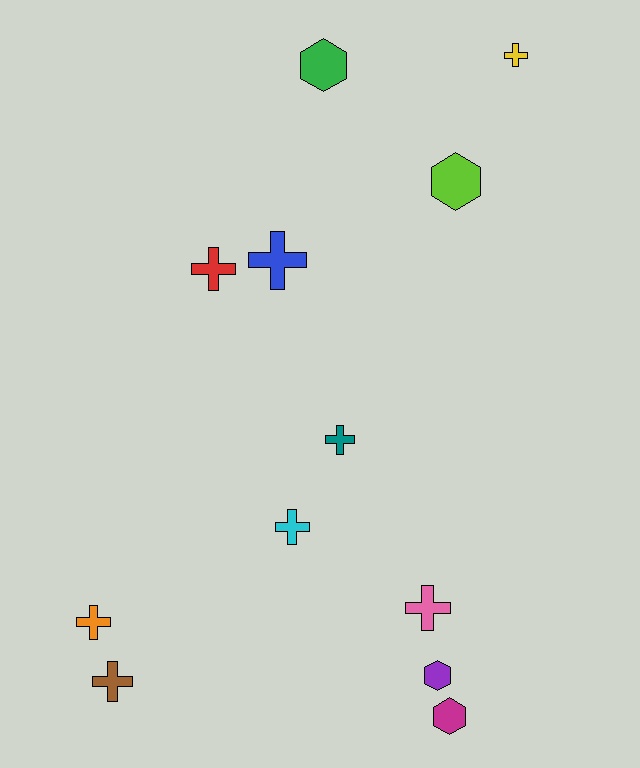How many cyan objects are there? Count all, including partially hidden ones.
There is 1 cyan object.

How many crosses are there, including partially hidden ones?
There are 8 crosses.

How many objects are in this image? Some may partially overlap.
There are 12 objects.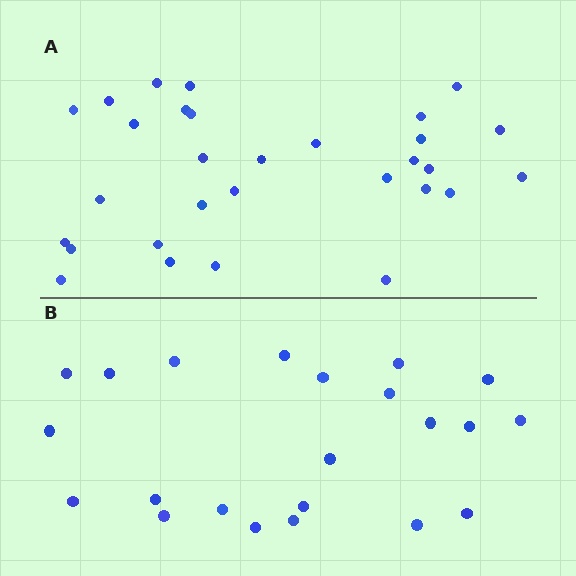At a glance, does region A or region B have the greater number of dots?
Region A (the top region) has more dots.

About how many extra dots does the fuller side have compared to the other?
Region A has roughly 8 or so more dots than region B.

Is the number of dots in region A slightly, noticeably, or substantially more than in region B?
Region A has noticeably more, but not dramatically so. The ratio is roughly 1.4 to 1.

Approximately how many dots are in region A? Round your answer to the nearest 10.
About 30 dots.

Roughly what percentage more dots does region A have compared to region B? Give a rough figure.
About 35% more.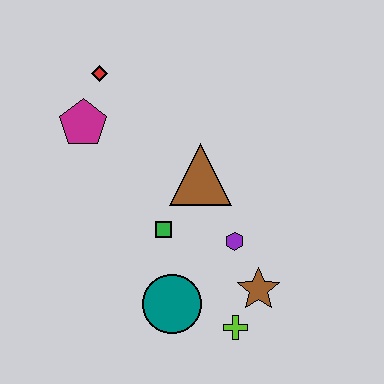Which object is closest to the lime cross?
The brown star is closest to the lime cross.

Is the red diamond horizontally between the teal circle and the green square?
No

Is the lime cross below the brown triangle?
Yes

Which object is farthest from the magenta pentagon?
The lime cross is farthest from the magenta pentagon.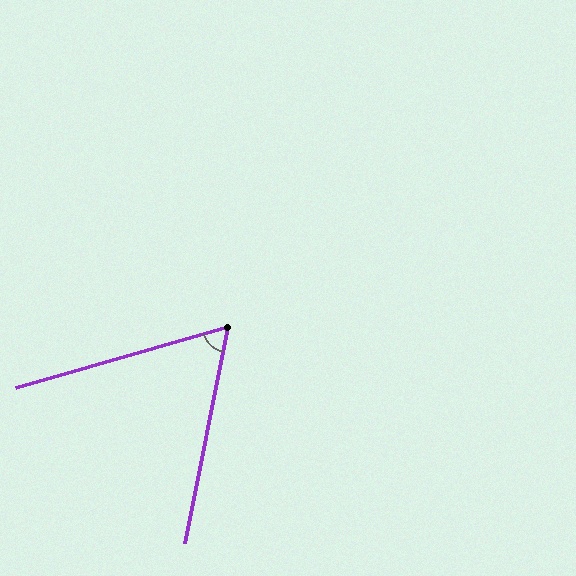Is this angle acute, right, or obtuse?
It is acute.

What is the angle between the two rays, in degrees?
Approximately 62 degrees.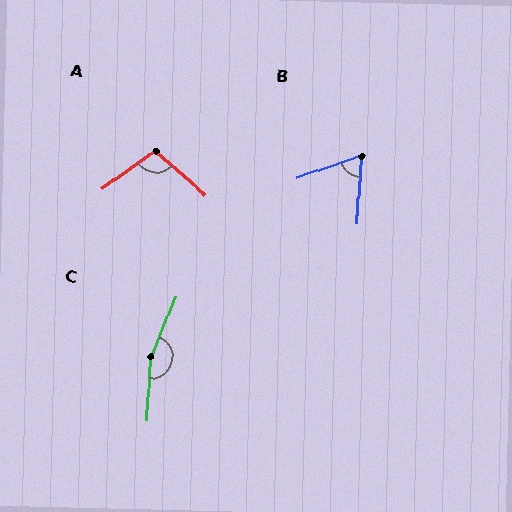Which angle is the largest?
C, at approximately 161 degrees.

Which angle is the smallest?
B, at approximately 67 degrees.